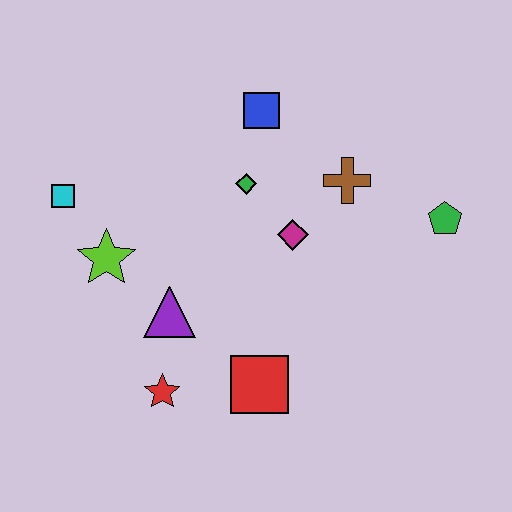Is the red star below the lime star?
Yes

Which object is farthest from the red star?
The green pentagon is farthest from the red star.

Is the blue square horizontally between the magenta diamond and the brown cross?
No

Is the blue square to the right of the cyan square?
Yes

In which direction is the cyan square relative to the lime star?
The cyan square is above the lime star.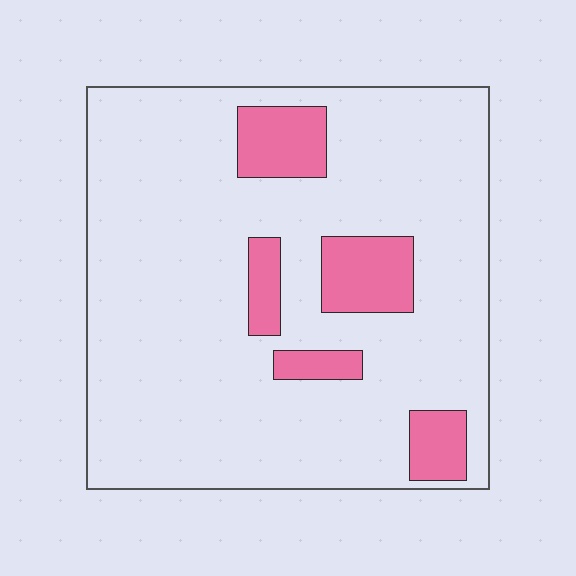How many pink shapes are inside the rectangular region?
5.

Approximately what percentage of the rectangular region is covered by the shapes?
Approximately 15%.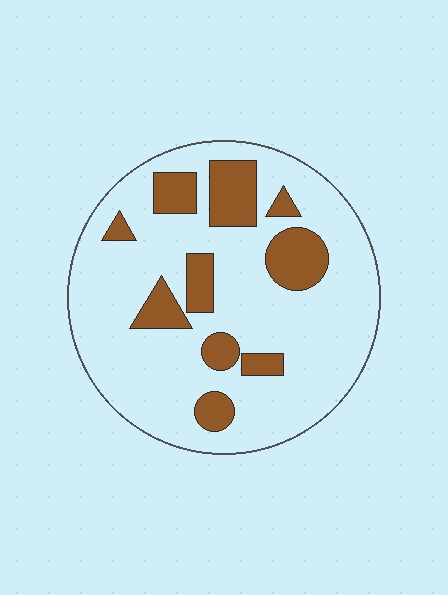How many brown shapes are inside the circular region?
10.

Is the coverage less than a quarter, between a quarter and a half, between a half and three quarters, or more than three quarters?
Less than a quarter.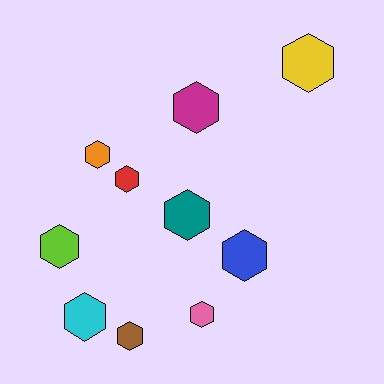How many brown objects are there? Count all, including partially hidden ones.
There is 1 brown object.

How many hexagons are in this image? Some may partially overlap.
There are 10 hexagons.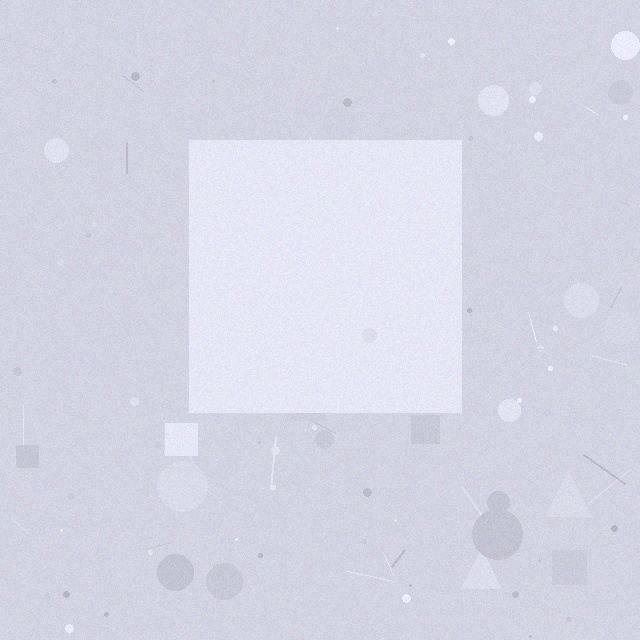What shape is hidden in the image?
A square is hidden in the image.